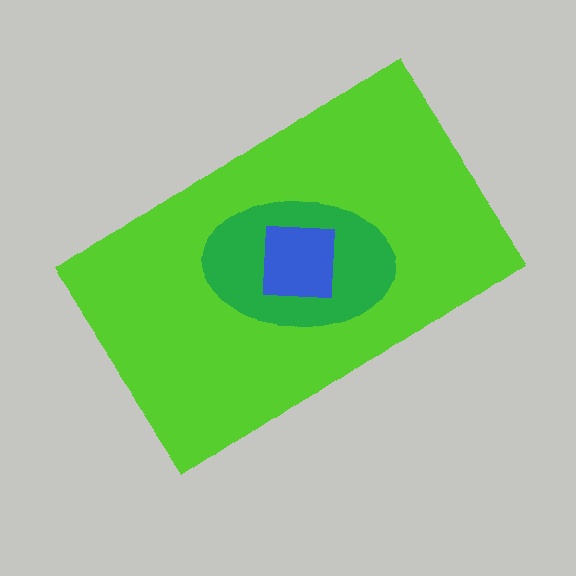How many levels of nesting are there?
3.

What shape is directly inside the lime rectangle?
The green ellipse.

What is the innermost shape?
The blue square.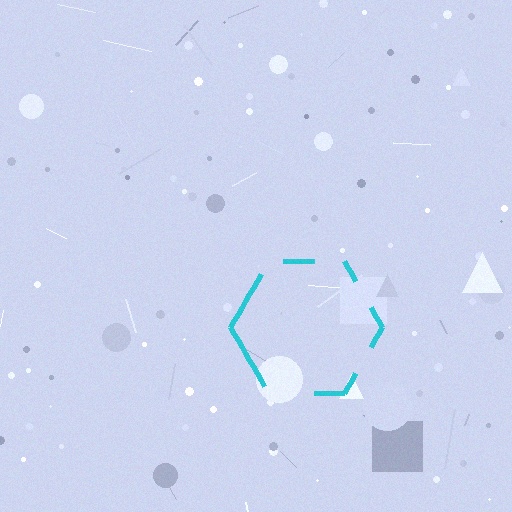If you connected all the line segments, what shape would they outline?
They would outline a hexagon.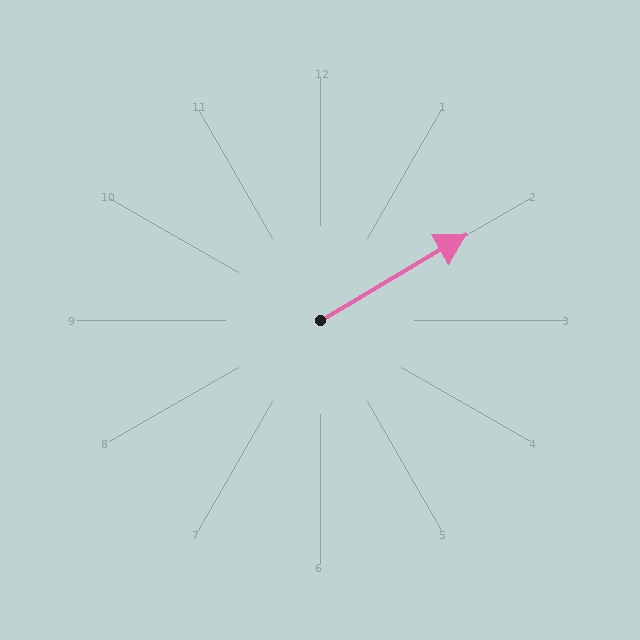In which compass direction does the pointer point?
Northeast.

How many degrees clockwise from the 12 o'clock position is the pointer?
Approximately 60 degrees.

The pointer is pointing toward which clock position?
Roughly 2 o'clock.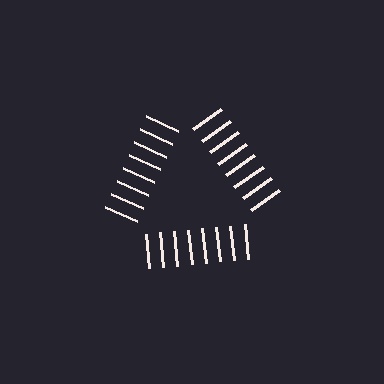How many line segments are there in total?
24 — 8 along each of the 3 edges.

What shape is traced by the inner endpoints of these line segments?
An illusory triangle — the line segments terminate on its edges but no continuous stroke is drawn.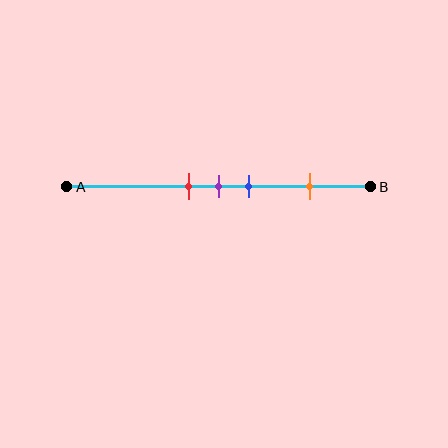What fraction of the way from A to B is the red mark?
The red mark is approximately 40% (0.4) of the way from A to B.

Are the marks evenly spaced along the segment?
No, the marks are not evenly spaced.